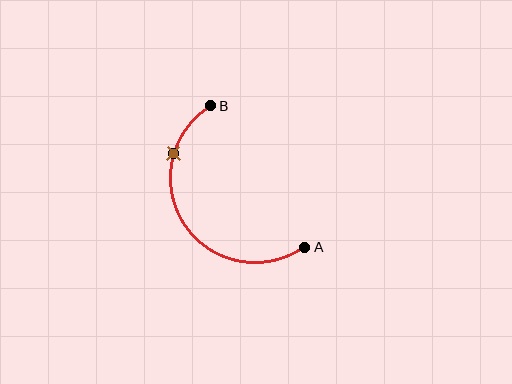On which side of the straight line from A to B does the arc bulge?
The arc bulges below and to the left of the straight line connecting A and B.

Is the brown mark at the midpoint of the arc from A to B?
No. The brown mark lies on the arc but is closer to endpoint B. The arc midpoint would be at the point on the curve equidistant along the arc from both A and B.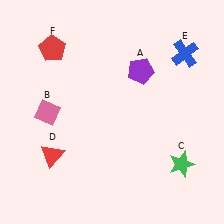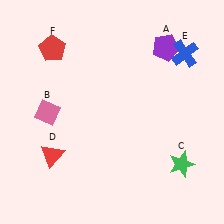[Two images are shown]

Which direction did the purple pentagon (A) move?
The purple pentagon (A) moved right.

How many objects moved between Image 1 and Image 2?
1 object moved between the two images.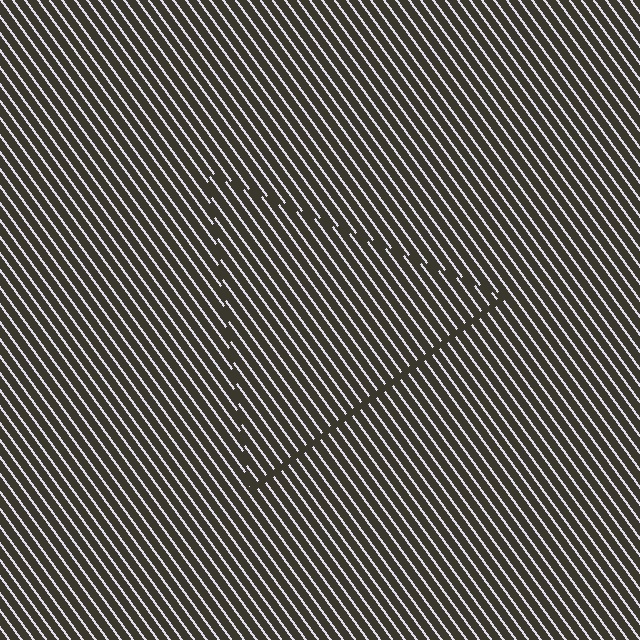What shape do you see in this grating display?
An illusory triangle. The interior of the shape contains the same grating, shifted by half a period — the contour is defined by the phase discontinuity where line-ends from the inner and outer gratings abut.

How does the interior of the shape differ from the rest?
The interior of the shape contains the same grating, shifted by half a period — the contour is defined by the phase discontinuity where line-ends from the inner and outer gratings abut.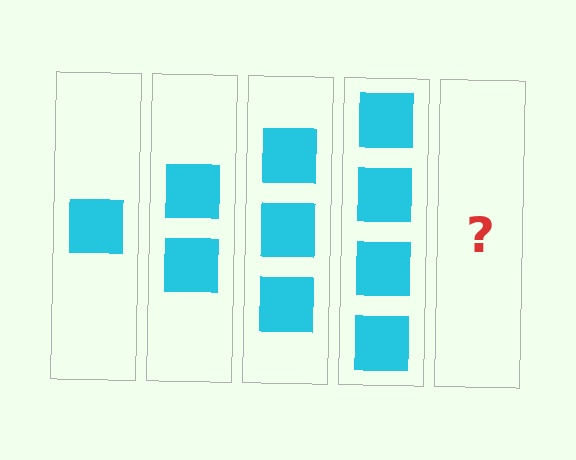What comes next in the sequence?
The next element should be 5 squares.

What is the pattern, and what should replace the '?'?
The pattern is that each step adds one more square. The '?' should be 5 squares.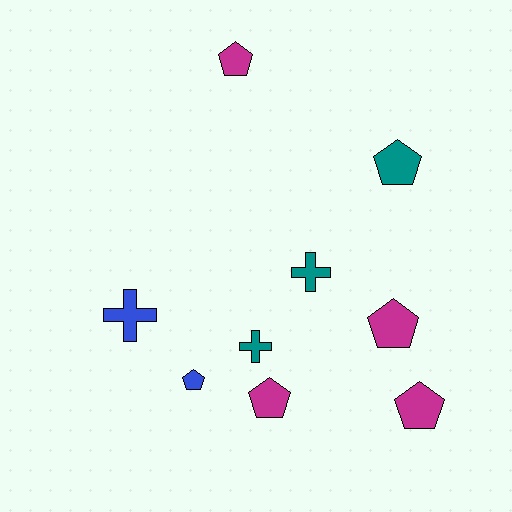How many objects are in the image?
There are 9 objects.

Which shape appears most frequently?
Pentagon, with 6 objects.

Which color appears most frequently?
Magenta, with 4 objects.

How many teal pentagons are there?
There is 1 teal pentagon.